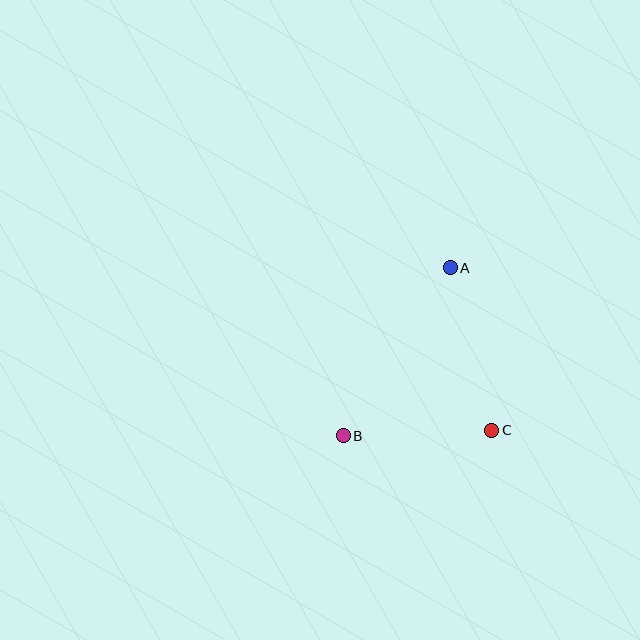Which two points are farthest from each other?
Points A and B are farthest from each other.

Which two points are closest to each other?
Points B and C are closest to each other.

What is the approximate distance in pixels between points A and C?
The distance between A and C is approximately 168 pixels.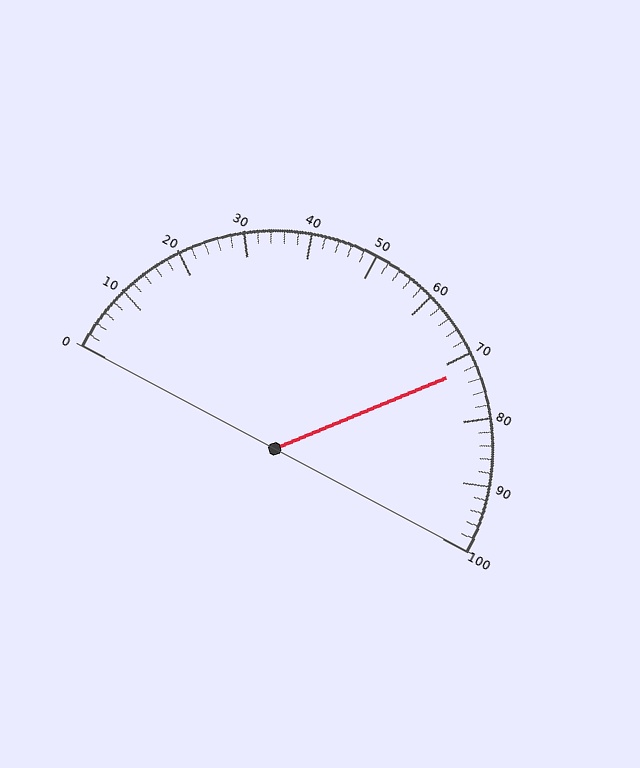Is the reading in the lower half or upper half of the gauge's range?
The reading is in the upper half of the range (0 to 100).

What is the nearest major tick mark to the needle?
The nearest major tick mark is 70.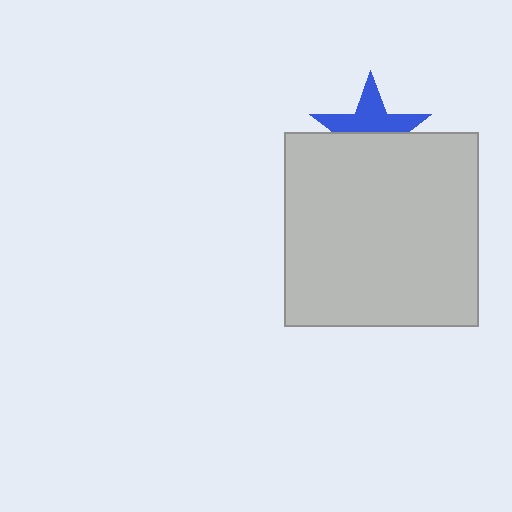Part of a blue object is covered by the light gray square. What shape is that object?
It is a star.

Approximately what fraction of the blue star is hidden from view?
Roughly 49% of the blue star is hidden behind the light gray square.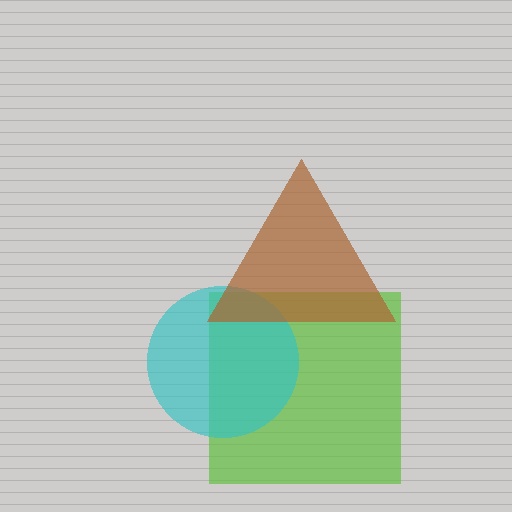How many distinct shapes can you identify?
There are 3 distinct shapes: a lime square, a cyan circle, a brown triangle.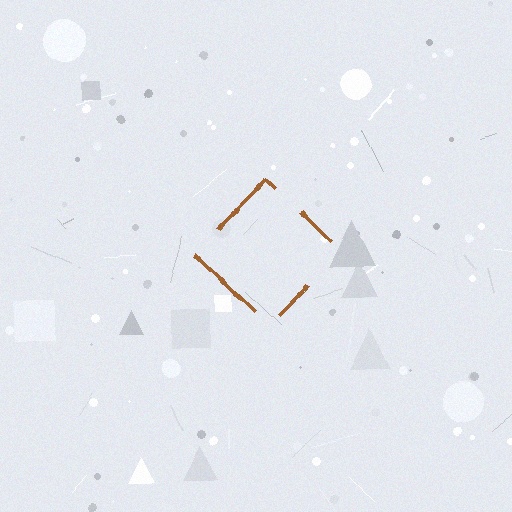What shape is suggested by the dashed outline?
The dashed outline suggests a diamond.